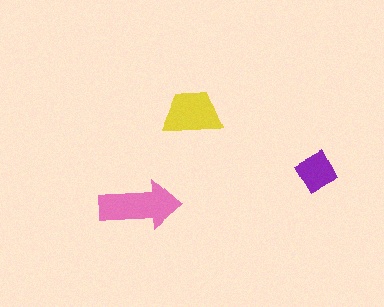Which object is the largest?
The pink arrow.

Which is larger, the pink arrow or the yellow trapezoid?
The pink arrow.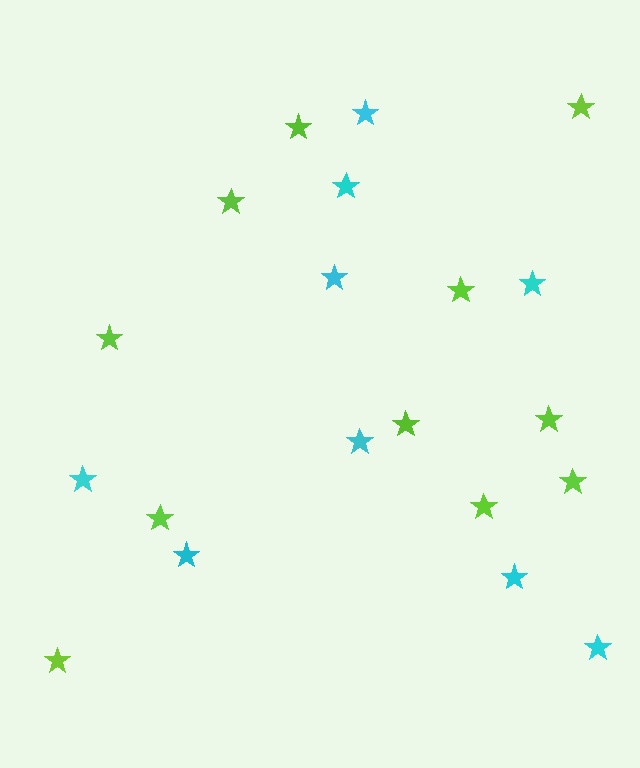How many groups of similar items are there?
There are 2 groups: one group of cyan stars (9) and one group of lime stars (11).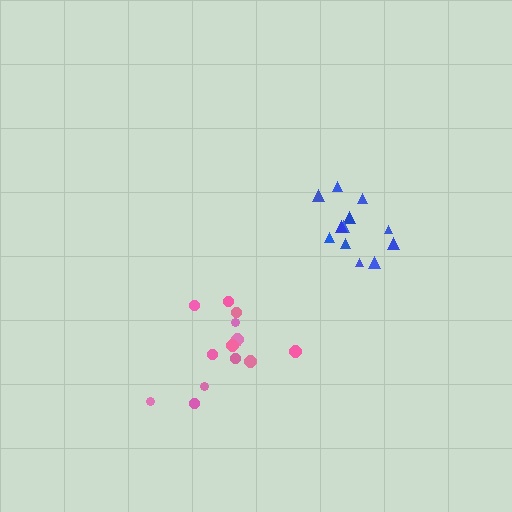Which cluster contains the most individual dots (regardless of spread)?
Pink (14).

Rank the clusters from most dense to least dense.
blue, pink.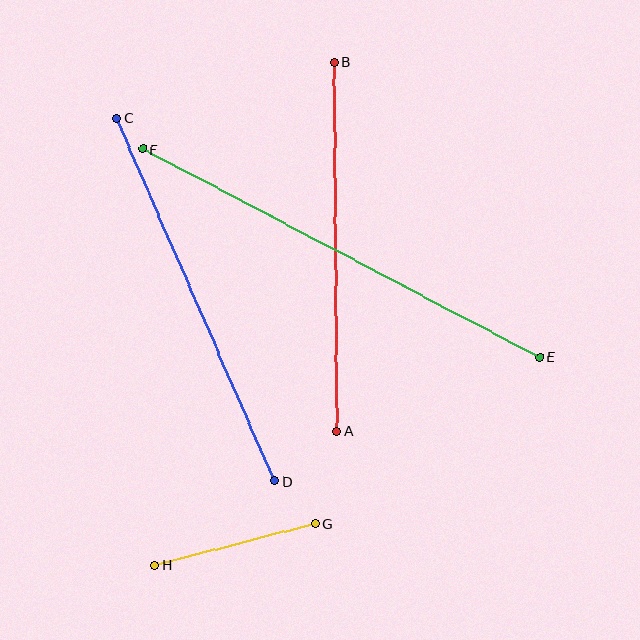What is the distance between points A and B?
The distance is approximately 369 pixels.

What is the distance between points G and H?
The distance is approximately 165 pixels.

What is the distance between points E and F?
The distance is approximately 448 pixels.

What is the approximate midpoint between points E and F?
The midpoint is at approximately (341, 253) pixels.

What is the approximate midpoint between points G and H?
The midpoint is at approximately (235, 544) pixels.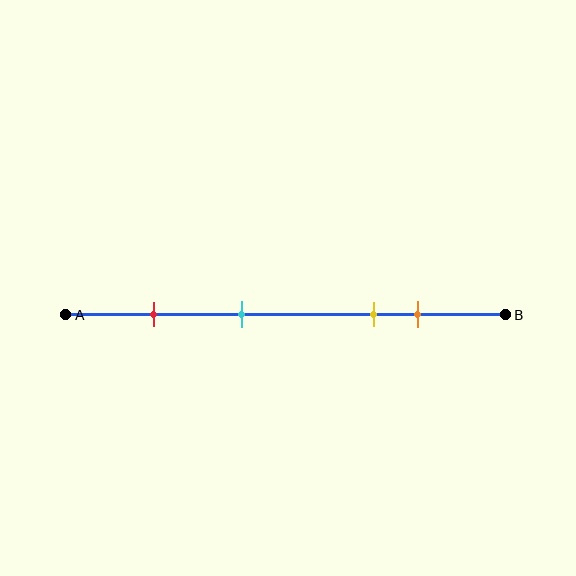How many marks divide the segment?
There are 4 marks dividing the segment.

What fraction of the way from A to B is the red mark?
The red mark is approximately 20% (0.2) of the way from A to B.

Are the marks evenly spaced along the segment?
No, the marks are not evenly spaced.